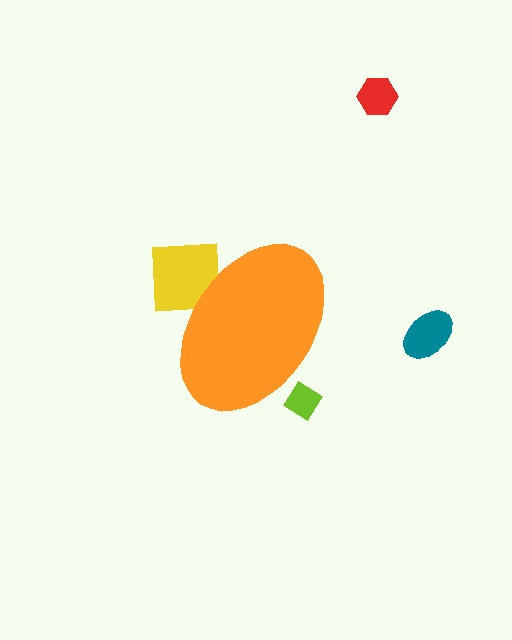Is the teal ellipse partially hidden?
No, the teal ellipse is fully visible.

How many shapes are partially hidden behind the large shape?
2 shapes are partially hidden.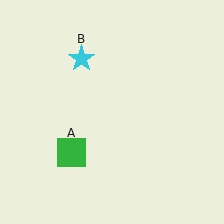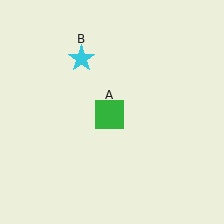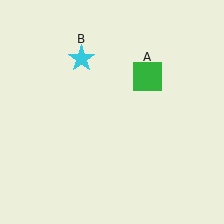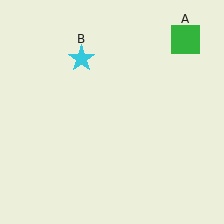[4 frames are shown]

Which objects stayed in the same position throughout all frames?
Cyan star (object B) remained stationary.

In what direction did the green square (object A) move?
The green square (object A) moved up and to the right.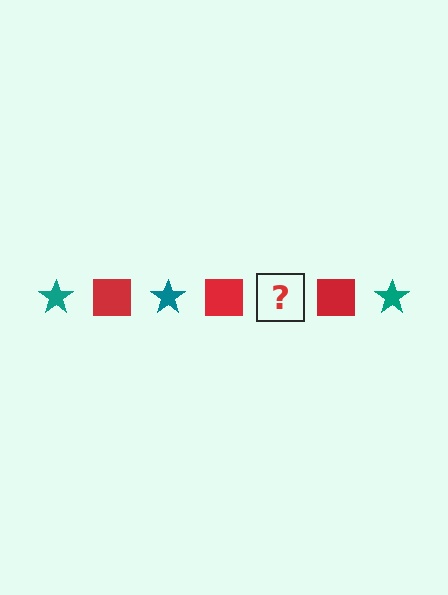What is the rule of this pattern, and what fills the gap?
The rule is that the pattern alternates between teal star and red square. The gap should be filled with a teal star.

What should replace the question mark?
The question mark should be replaced with a teal star.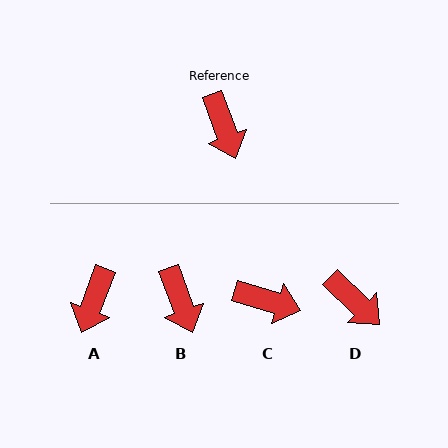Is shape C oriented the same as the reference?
No, it is off by about 53 degrees.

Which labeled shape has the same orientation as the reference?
B.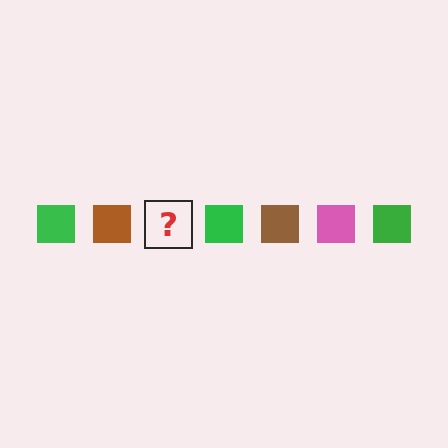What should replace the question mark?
The question mark should be replaced with a pink square.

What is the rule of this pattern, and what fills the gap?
The rule is that the pattern cycles through green, brown, pink squares. The gap should be filled with a pink square.